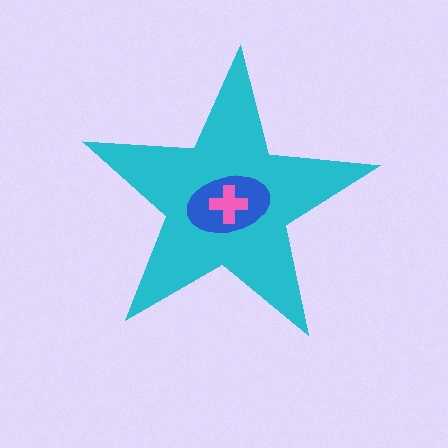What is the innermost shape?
The pink cross.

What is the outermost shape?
The cyan star.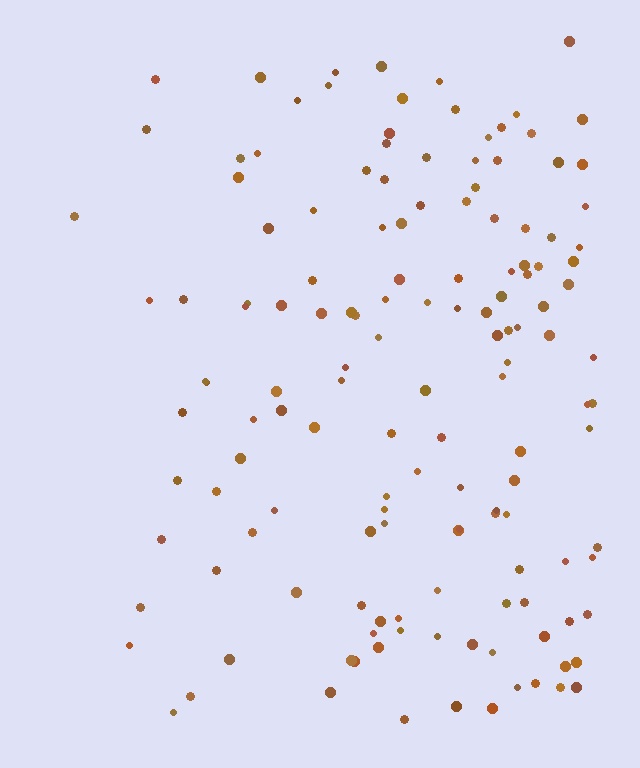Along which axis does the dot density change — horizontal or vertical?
Horizontal.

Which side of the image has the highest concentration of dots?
The right.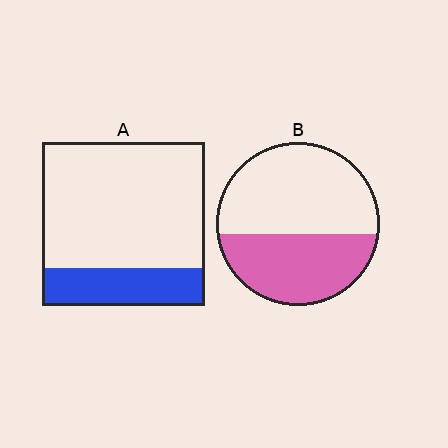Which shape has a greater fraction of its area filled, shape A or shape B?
Shape B.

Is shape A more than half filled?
No.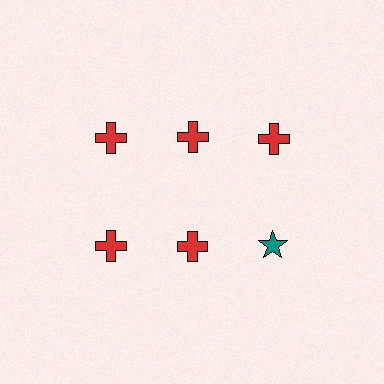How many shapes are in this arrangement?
There are 6 shapes arranged in a grid pattern.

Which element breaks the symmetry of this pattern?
The teal star in the second row, center column breaks the symmetry. All other shapes are red crosses.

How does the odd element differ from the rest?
It differs in both color (teal instead of red) and shape (star instead of cross).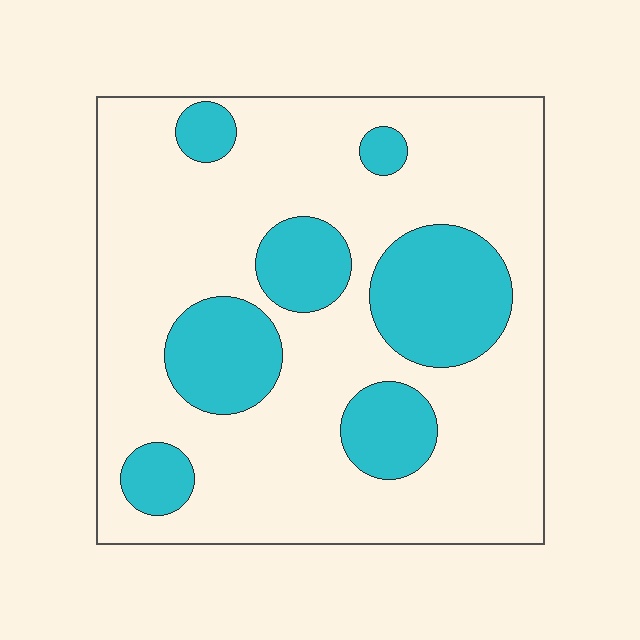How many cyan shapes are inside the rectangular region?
7.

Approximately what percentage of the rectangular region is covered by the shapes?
Approximately 25%.